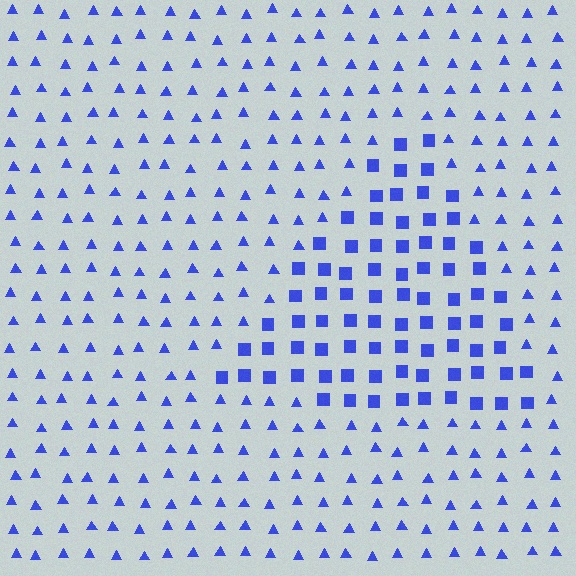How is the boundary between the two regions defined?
The boundary is defined by a change in element shape: squares inside vs. triangles outside. All elements share the same color and spacing.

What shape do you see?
I see a triangle.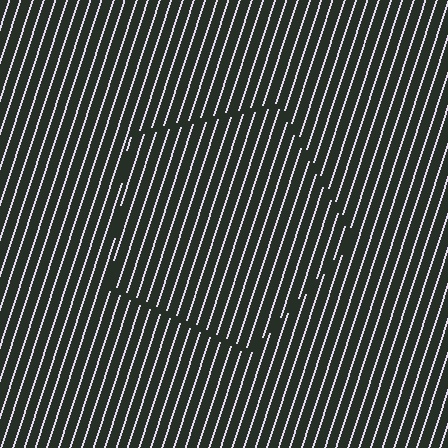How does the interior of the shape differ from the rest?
The interior of the shape contains the same grating, shifted by half a period — the contour is defined by the phase discontinuity where line-ends from the inner and outer gratings abut.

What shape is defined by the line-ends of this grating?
An illusory pentagon. The interior of the shape contains the same grating, shifted by half a period — the contour is defined by the phase discontinuity where line-ends from the inner and outer gratings abut.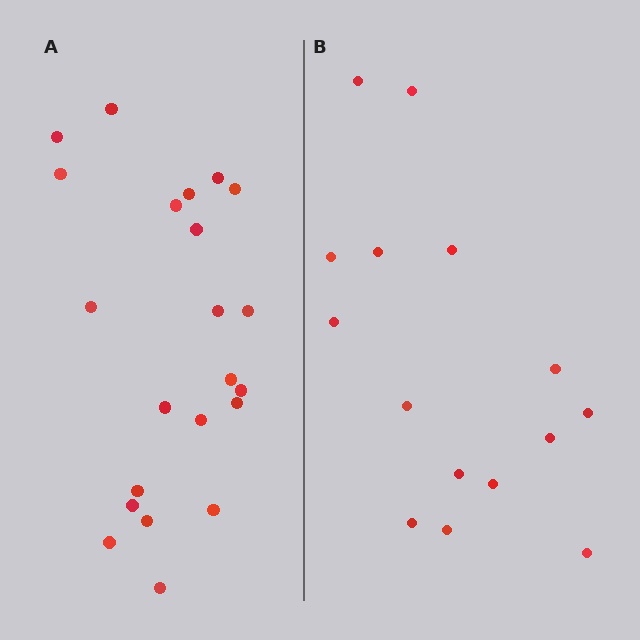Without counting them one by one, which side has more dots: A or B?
Region A (the left region) has more dots.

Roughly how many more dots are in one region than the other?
Region A has roughly 8 or so more dots than region B.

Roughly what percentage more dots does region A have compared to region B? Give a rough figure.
About 45% more.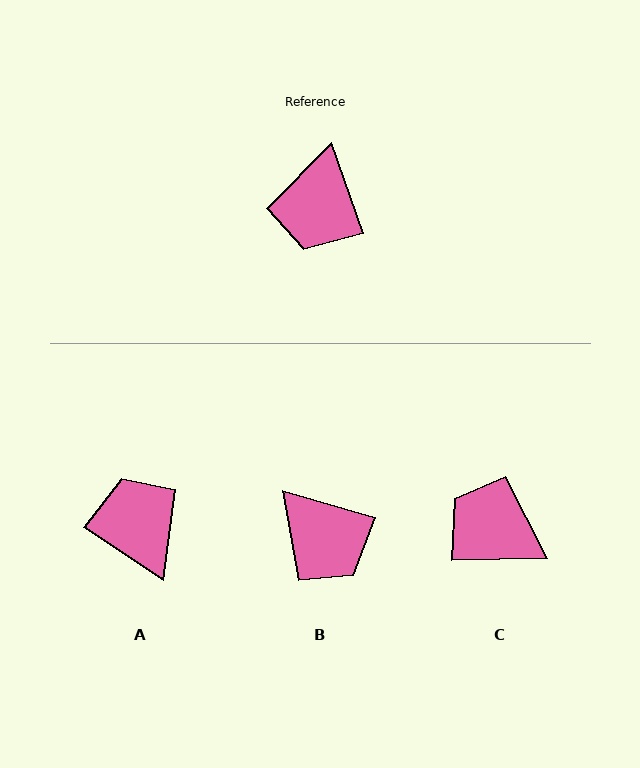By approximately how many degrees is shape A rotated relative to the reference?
Approximately 143 degrees clockwise.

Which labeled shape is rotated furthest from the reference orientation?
A, about 143 degrees away.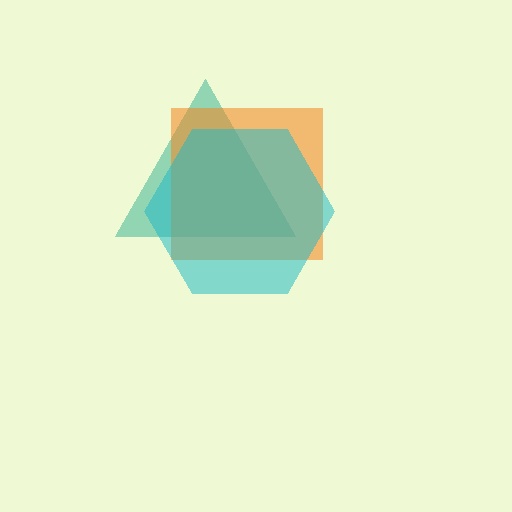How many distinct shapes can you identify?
There are 3 distinct shapes: a teal triangle, an orange square, a cyan hexagon.